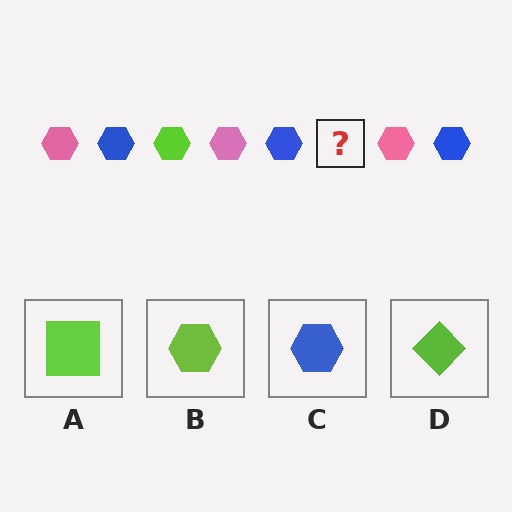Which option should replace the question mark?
Option B.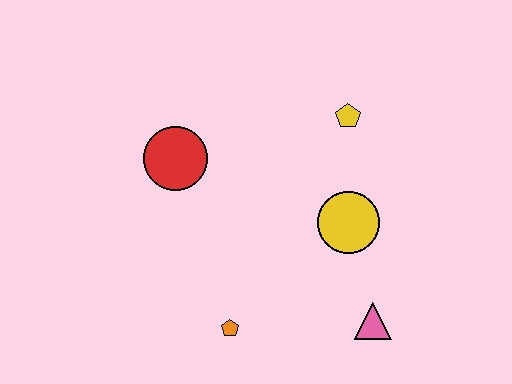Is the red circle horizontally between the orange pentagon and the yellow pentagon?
No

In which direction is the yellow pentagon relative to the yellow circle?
The yellow pentagon is above the yellow circle.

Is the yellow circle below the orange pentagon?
No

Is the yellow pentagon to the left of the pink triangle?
Yes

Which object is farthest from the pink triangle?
The red circle is farthest from the pink triangle.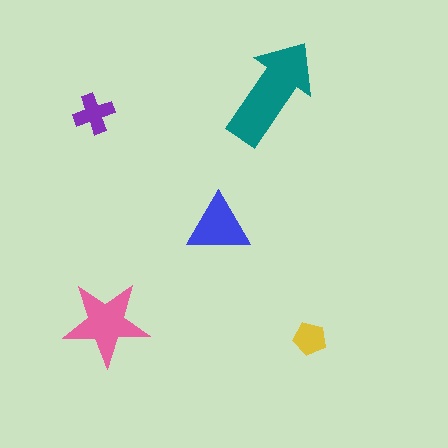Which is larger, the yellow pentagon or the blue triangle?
The blue triangle.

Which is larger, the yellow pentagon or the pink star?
The pink star.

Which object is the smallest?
The yellow pentagon.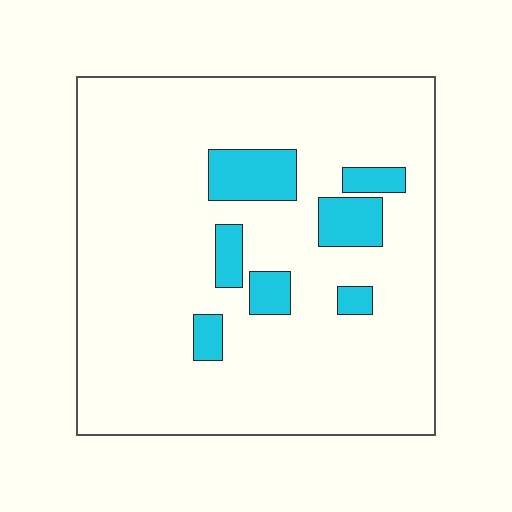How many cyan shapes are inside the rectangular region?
7.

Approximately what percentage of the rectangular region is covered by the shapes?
Approximately 10%.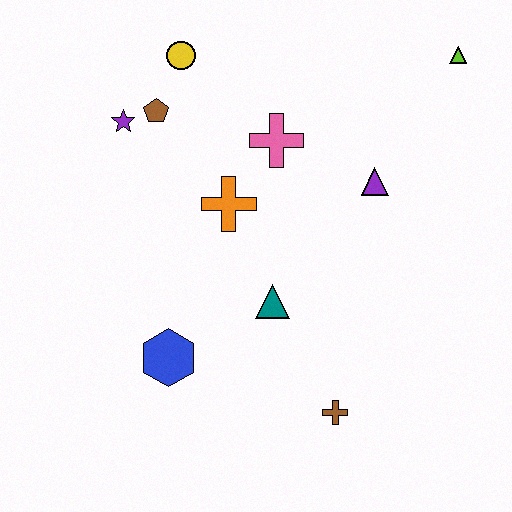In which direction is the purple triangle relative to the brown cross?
The purple triangle is above the brown cross.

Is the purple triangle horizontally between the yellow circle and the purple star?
No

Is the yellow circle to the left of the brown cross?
Yes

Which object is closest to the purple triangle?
The pink cross is closest to the purple triangle.